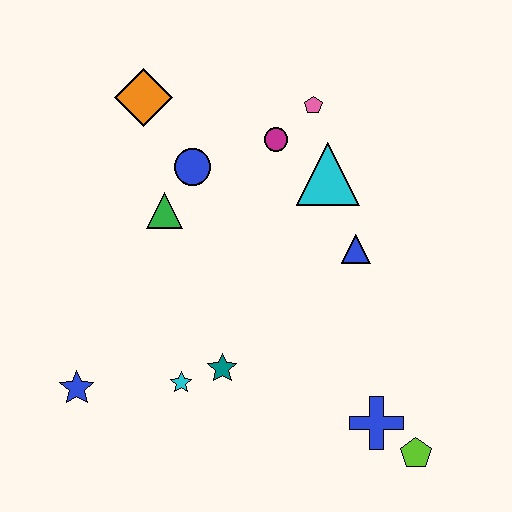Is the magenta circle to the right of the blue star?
Yes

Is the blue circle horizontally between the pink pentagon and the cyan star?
Yes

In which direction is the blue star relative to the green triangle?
The blue star is below the green triangle.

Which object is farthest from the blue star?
The pink pentagon is farthest from the blue star.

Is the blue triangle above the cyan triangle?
No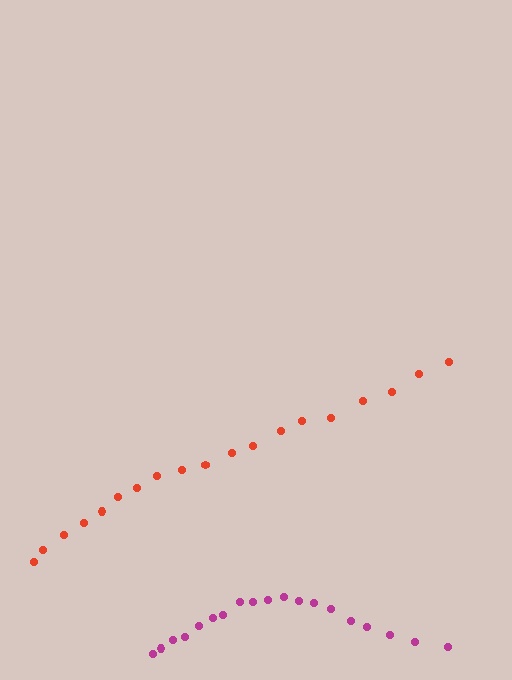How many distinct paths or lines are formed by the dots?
There are 2 distinct paths.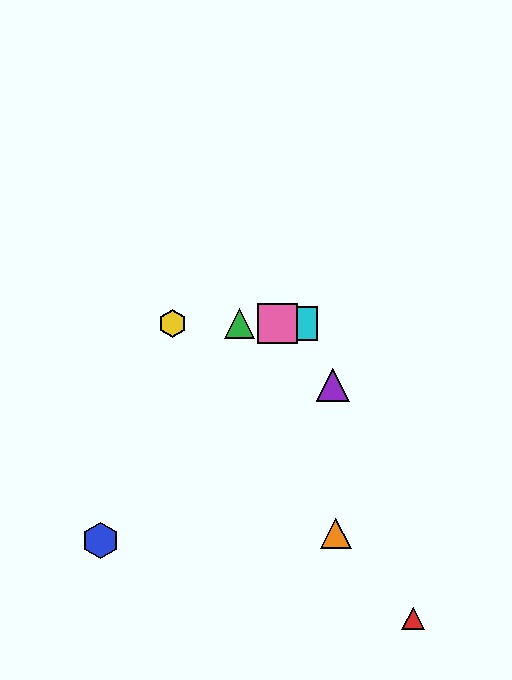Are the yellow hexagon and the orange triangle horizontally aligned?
No, the yellow hexagon is at y≈324 and the orange triangle is at y≈534.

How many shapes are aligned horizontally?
4 shapes (the green triangle, the yellow hexagon, the cyan square, the pink square) are aligned horizontally.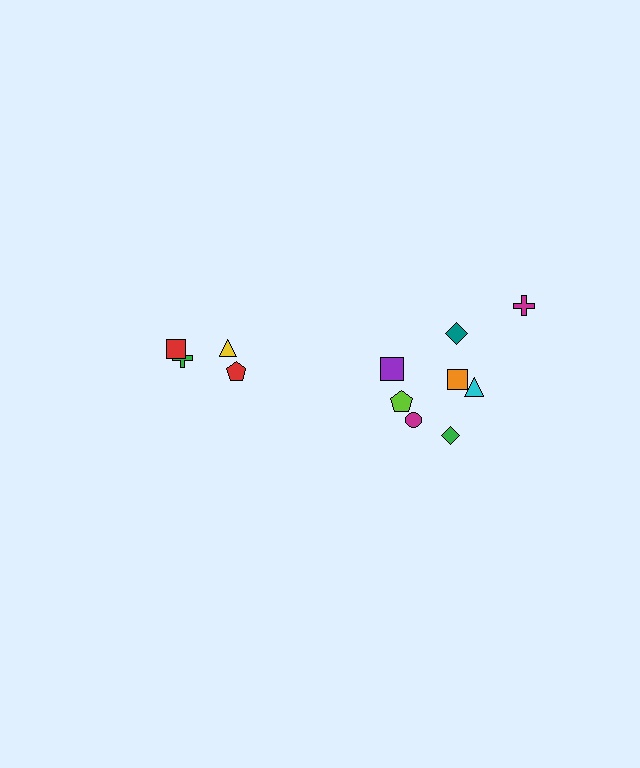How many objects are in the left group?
There are 4 objects.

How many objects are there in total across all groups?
There are 12 objects.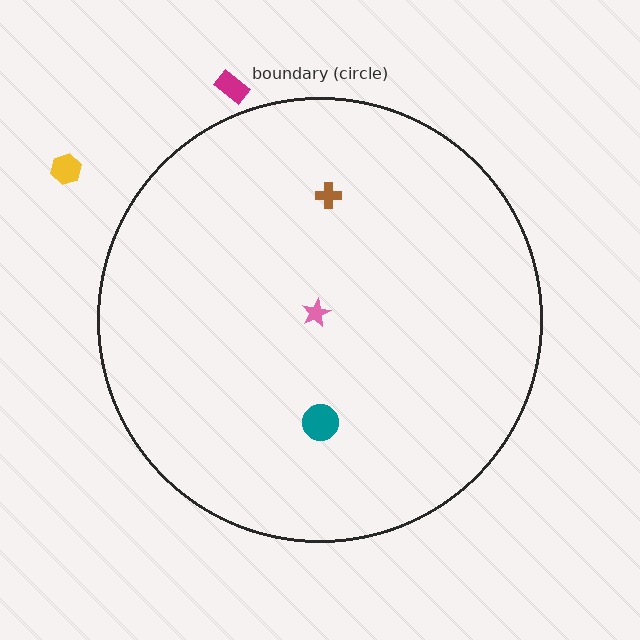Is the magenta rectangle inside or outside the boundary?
Outside.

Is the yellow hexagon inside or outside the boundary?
Outside.